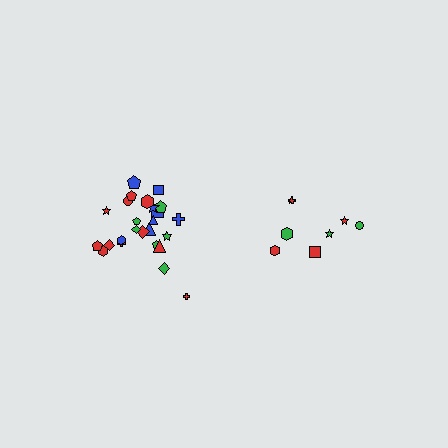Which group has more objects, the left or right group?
The left group.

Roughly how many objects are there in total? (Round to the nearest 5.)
Roughly 35 objects in total.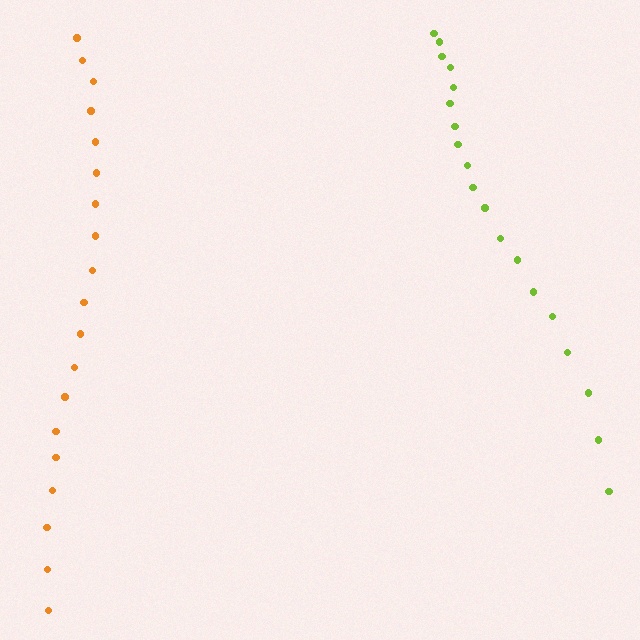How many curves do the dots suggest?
There are 2 distinct paths.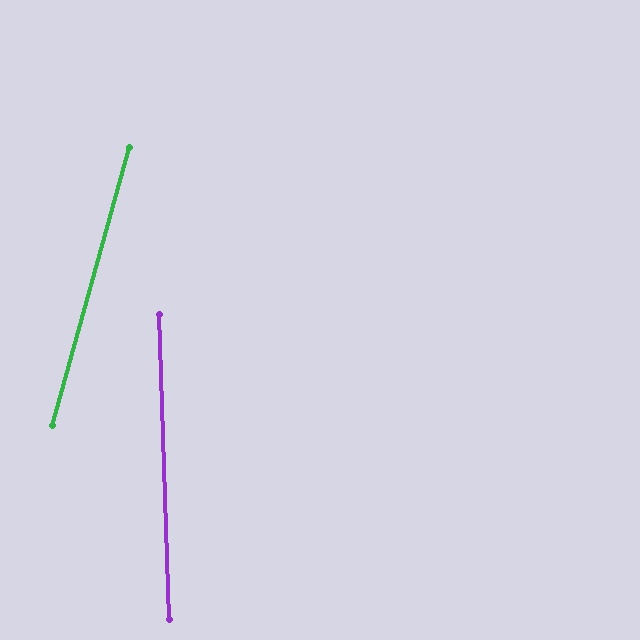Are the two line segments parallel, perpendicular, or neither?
Neither parallel nor perpendicular — they differ by about 17°.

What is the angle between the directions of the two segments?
Approximately 17 degrees.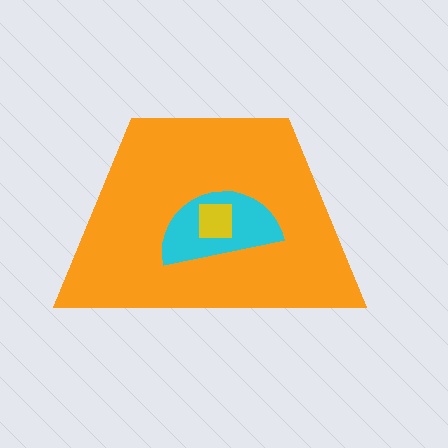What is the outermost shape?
The orange trapezoid.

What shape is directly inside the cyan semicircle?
The yellow square.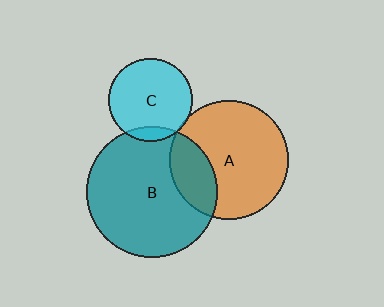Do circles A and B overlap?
Yes.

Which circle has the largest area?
Circle B (teal).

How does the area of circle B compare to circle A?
Approximately 1.2 times.